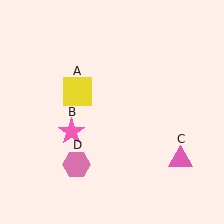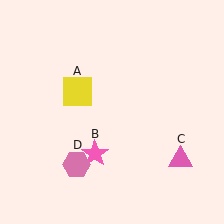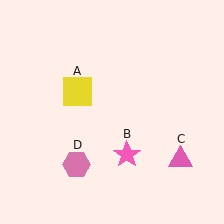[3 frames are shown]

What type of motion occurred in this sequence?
The pink star (object B) rotated counterclockwise around the center of the scene.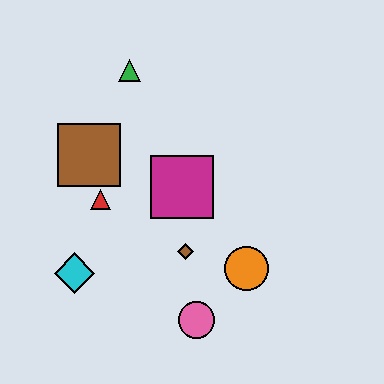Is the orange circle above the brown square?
No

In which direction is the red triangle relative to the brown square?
The red triangle is below the brown square.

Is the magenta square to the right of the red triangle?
Yes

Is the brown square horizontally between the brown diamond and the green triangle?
No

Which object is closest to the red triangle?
The brown square is closest to the red triangle.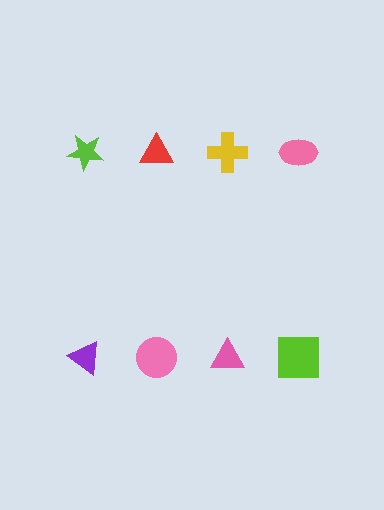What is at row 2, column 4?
A lime square.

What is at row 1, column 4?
A pink ellipse.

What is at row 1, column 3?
A yellow cross.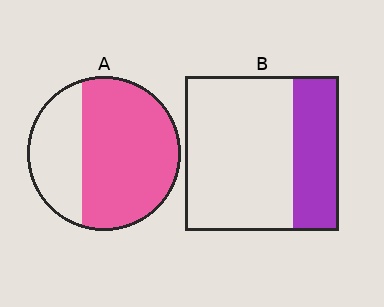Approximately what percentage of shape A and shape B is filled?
A is approximately 70% and B is approximately 30%.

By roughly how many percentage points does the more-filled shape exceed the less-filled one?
By roughly 40 percentage points (A over B).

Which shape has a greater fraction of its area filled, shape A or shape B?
Shape A.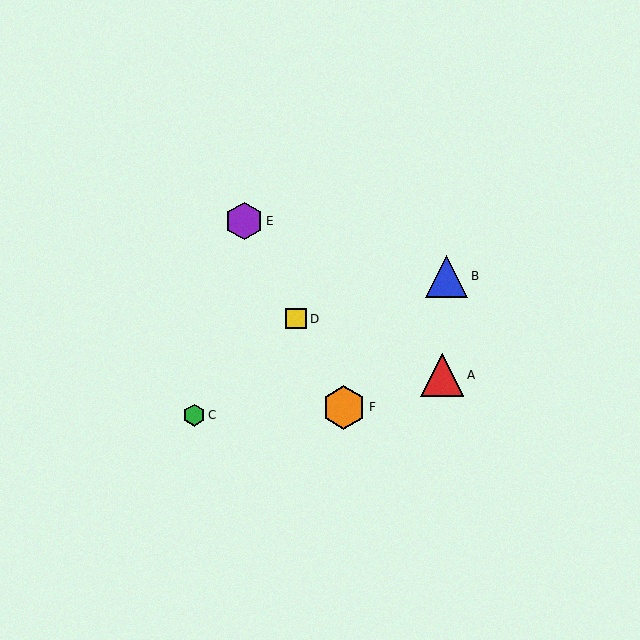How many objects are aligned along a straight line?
3 objects (D, E, F) are aligned along a straight line.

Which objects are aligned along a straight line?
Objects D, E, F are aligned along a straight line.